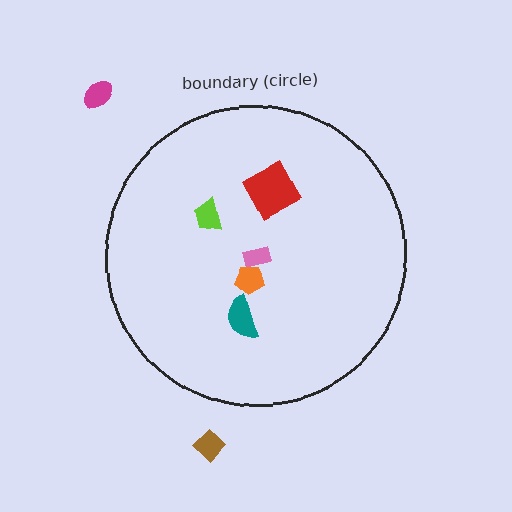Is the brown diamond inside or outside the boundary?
Outside.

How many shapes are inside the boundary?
5 inside, 2 outside.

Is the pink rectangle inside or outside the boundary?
Inside.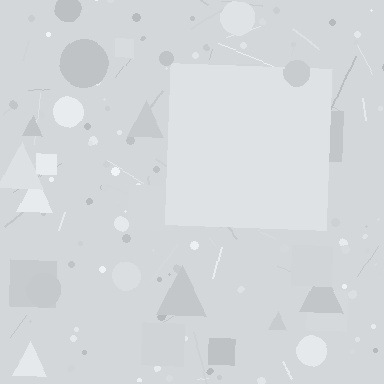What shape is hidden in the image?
A square is hidden in the image.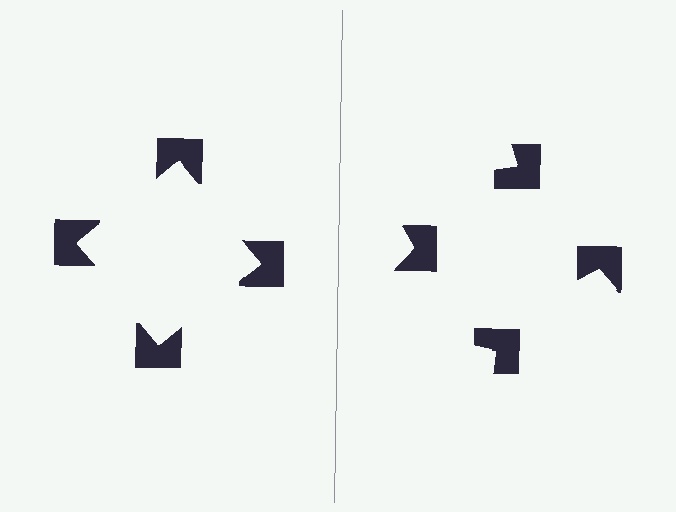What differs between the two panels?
The notched squares are positioned identically on both sides; only the wedge orientations differ. On the left they align to a square; on the right they are misaligned.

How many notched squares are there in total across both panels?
8 — 4 on each side.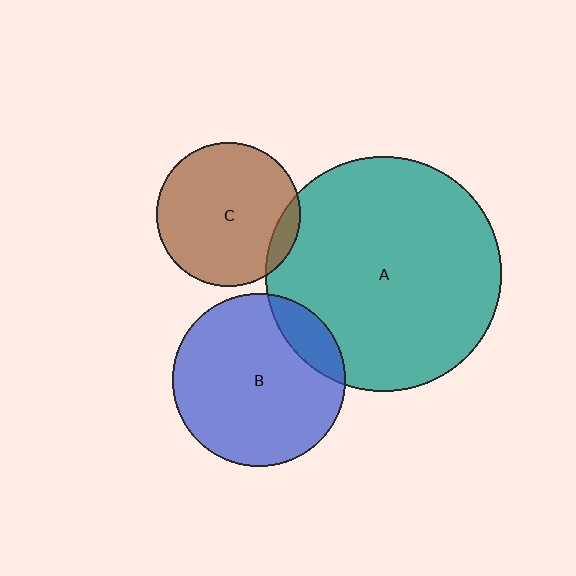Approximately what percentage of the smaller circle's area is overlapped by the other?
Approximately 15%.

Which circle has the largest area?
Circle A (teal).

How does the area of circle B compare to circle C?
Approximately 1.4 times.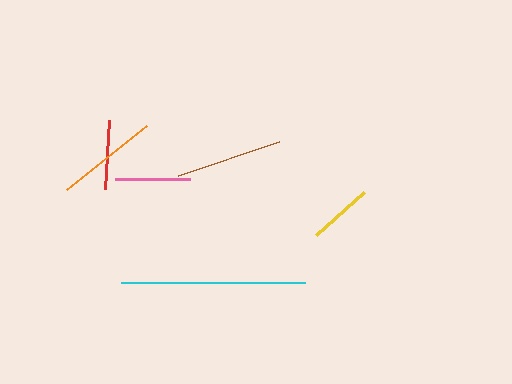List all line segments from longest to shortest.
From longest to shortest: cyan, brown, orange, pink, red, yellow.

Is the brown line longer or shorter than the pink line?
The brown line is longer than the pink line.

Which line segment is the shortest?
The yellow line is the shortest at approximately 65 pixels.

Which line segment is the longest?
The cyan line is the longest at approximately 184 pixels.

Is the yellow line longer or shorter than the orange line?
The orange line is longer than the yellow line.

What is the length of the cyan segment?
The cyan segment is approximately 184 pixels long.